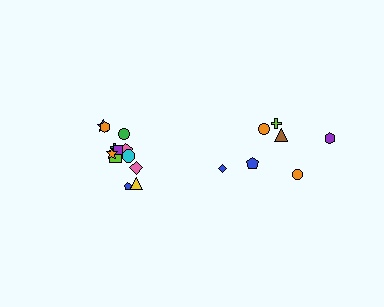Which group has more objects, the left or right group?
The left group.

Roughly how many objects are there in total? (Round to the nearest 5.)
Roughly 20 objects in total.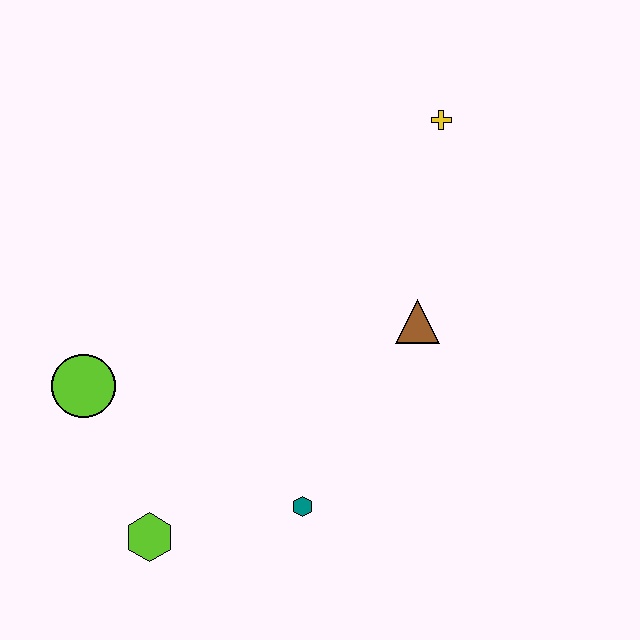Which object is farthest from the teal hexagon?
The yellow cross is farthest from the teal hexagon.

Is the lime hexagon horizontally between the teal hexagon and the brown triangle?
No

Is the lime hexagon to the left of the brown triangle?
Yes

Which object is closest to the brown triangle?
The yellow cross is closest to the brown triangle.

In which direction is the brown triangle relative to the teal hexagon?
The brown triangle is above the teal hexagon.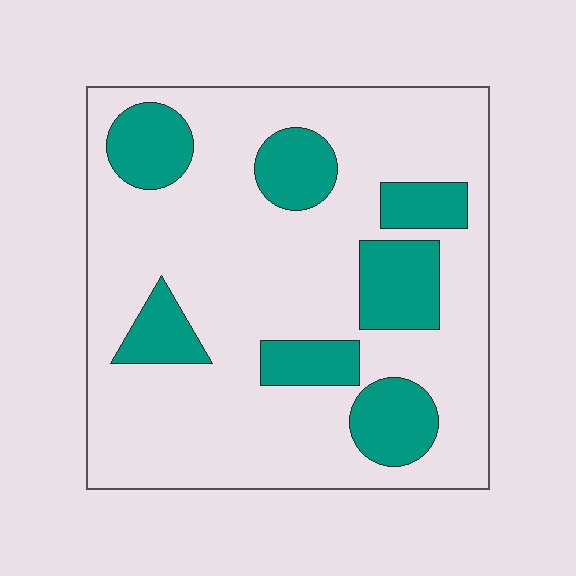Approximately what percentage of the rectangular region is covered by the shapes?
Approximately 25%.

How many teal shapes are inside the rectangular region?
7.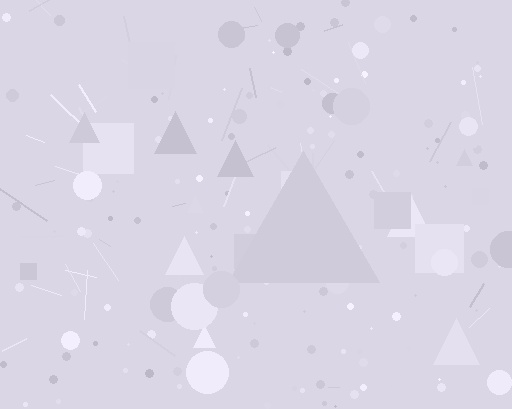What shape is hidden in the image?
A triangle is hidden in the image.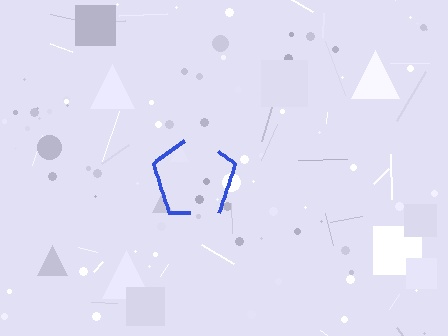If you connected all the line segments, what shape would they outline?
They would outline a pentagon.